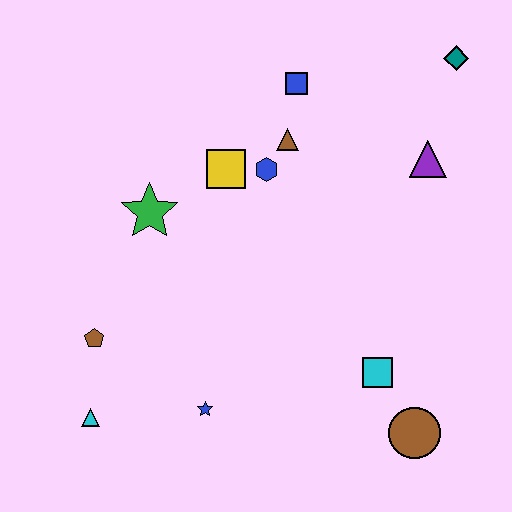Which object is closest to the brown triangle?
The blue hexagon is closest to the brown triangle.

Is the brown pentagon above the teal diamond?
No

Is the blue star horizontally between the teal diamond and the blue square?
No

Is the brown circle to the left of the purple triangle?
Yes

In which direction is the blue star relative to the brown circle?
The blue star is to the left of the brown circle.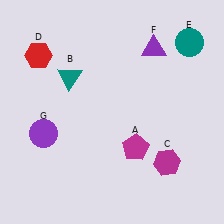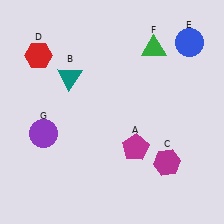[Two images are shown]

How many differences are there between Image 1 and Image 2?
There are 2 differences between the two images.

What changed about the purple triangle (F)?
In Image 1, F is purple. In Image 2, it changed to green.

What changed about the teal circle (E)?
In Image 1, E is teal. In Image 2, it changed to blue.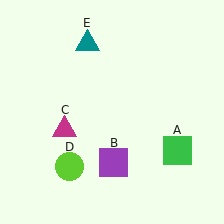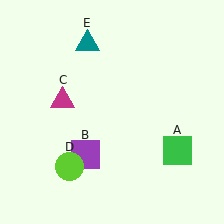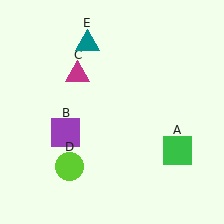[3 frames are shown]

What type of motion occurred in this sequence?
The purple square (object B), magenta triangle (object C) rotated clockwise around the center of the scene.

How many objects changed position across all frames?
2 objects changed position: purple square (object B), magenta triangle (object C).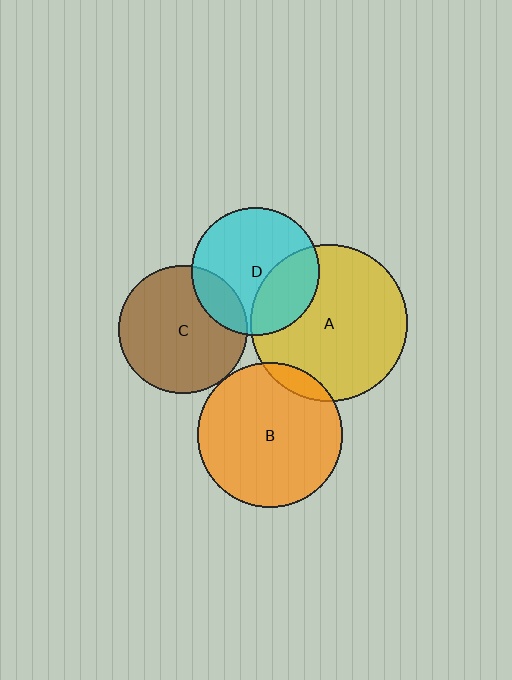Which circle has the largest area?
Circle A (yellow).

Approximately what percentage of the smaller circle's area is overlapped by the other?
Approximately 15%.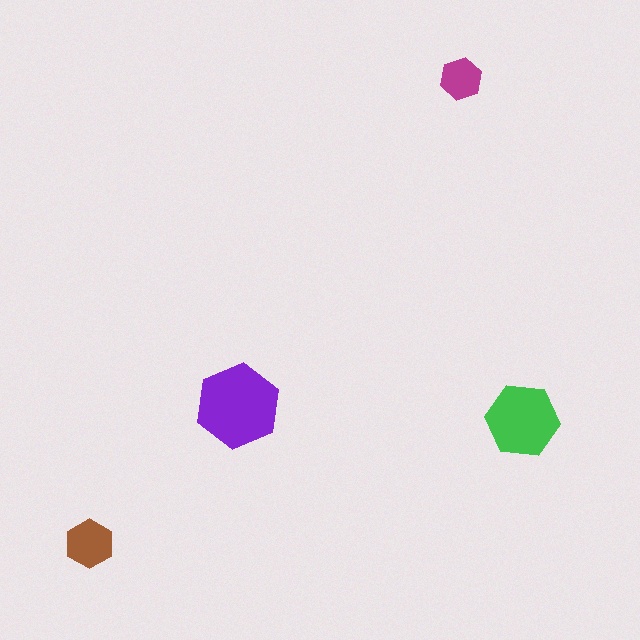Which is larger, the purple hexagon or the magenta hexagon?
The purple one.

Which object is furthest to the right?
The green hexagon is rightmost.